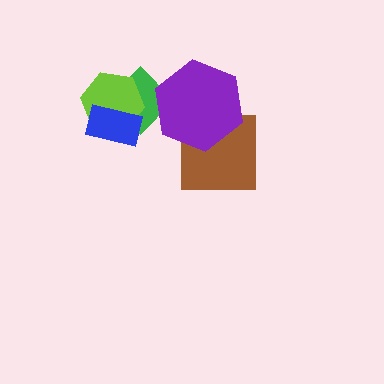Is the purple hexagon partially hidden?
No, no other shape covers it.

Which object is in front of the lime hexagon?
The blue rectangle is in front of the lime hexagon.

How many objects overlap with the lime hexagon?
2 objects overlap with the lime hexagon.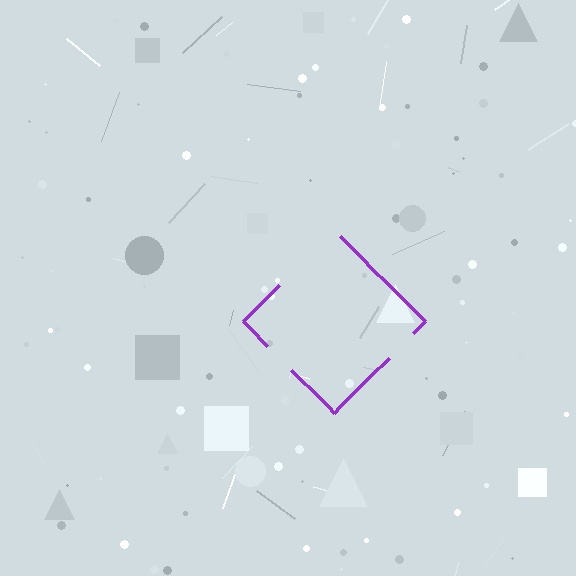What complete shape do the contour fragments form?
The contour fragments form a diamond.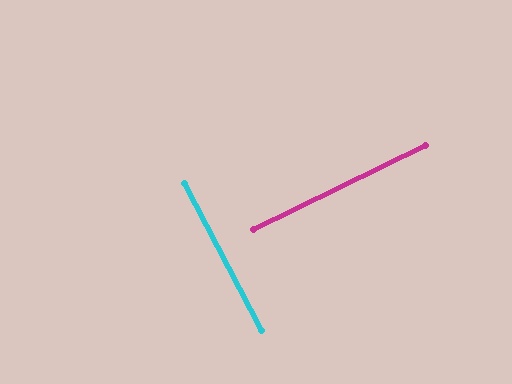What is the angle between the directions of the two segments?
Approximately 89 degrees.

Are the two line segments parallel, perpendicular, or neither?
Perpendicular — they meet at approximately 89°.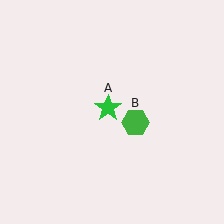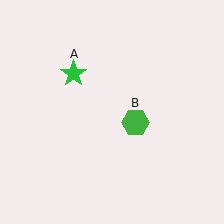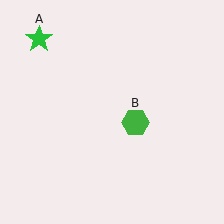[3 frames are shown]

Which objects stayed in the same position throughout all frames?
Green hexagon (object B) remained stationary.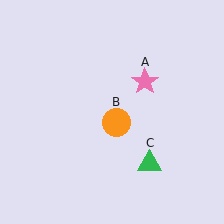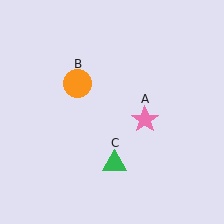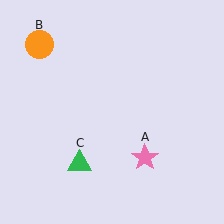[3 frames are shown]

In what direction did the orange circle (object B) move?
The orange circle (object B) moved up and to the left.